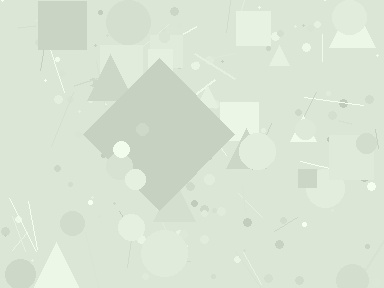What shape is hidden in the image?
A diamond is hidden in the image.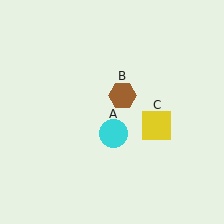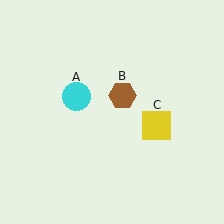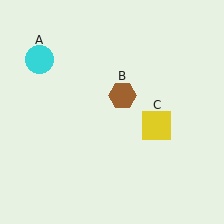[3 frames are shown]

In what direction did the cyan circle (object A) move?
The cyan circle (object A) moved up and to the left.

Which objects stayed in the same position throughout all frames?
Brown hexagon (object B) and yellow square (object C) remained stationary.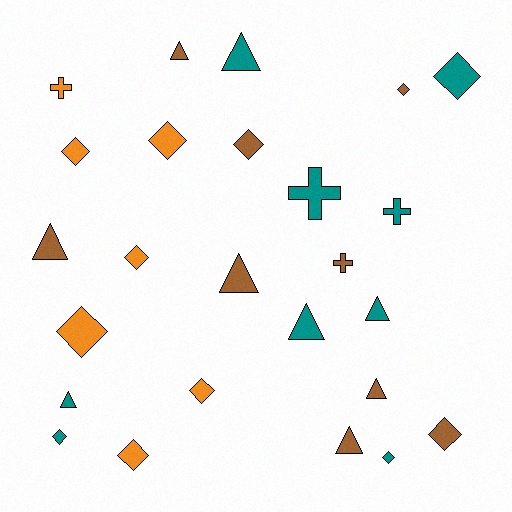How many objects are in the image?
There are 25 objects.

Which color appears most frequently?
Teal, with 9 objects.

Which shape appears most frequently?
Diamond, with 12 objects.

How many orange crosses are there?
There is 1 orange cross.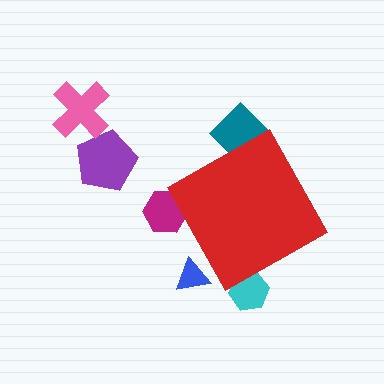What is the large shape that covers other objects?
A red diamond.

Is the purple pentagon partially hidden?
No, the purple pentagon is fully visible.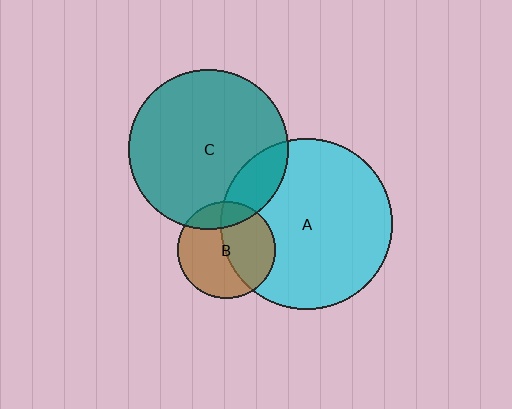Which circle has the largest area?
Circle A (cyan).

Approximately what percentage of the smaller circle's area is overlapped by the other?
Approximately 15%.